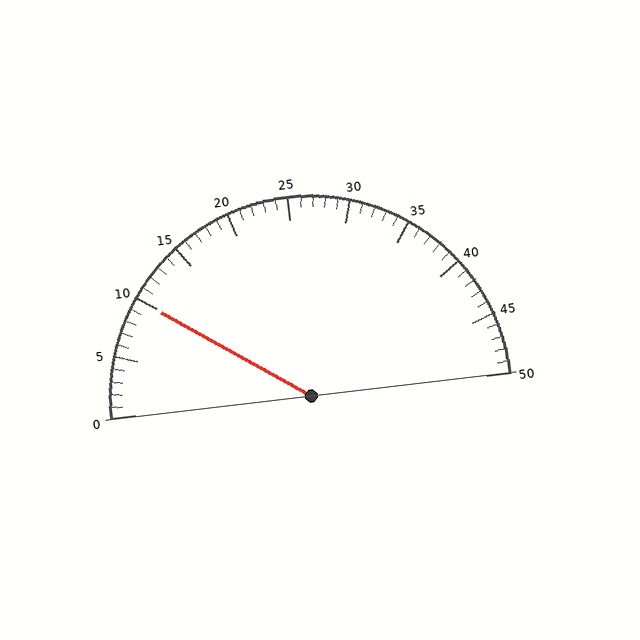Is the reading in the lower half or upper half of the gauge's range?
The reading is in the lower half of the range (0 to 50).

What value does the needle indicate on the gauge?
The needle indicates approximately 10.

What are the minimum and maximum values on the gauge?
The gauge ranges from 0 to 50.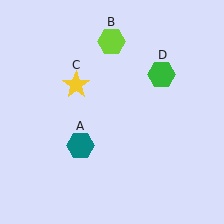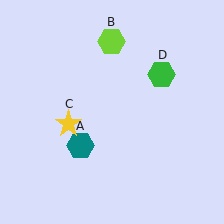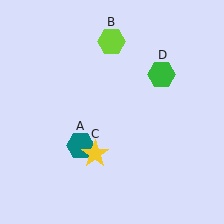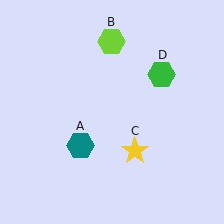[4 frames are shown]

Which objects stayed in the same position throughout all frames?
Teal hexagon (object A) and lime hexagon (object B) and green hexagon (object D) remained stationary.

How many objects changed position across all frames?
1 object changed position: yellow star (object C).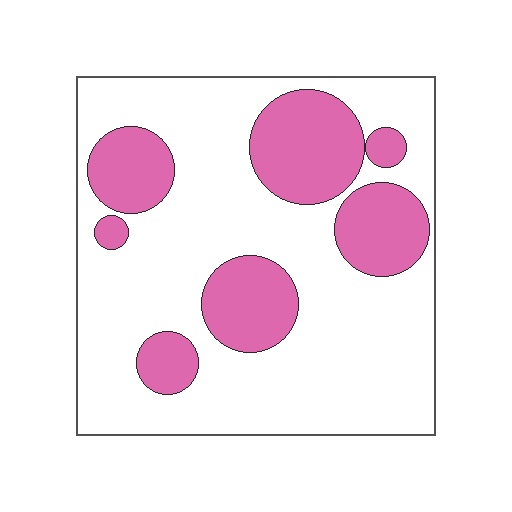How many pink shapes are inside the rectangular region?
7.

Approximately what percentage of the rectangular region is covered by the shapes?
Approximately 30%.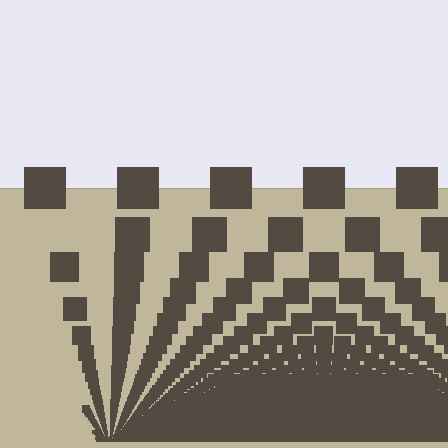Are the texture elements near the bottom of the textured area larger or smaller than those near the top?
Smaller. The gradient is inverted — elements near the bottom are smaller and denser.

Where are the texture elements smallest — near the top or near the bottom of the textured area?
Near the bottom.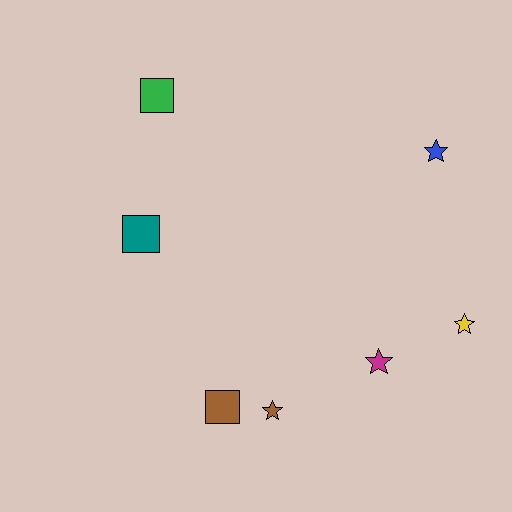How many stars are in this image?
There are 4 stars.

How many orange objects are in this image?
There are no orange objects.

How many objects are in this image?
There are 7 objects.